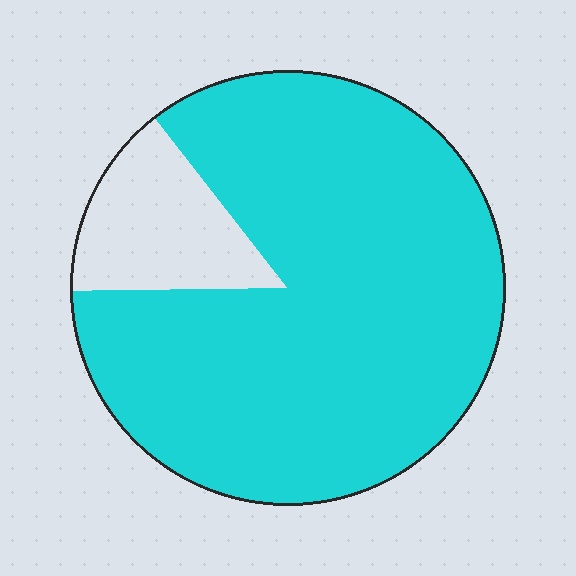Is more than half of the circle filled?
Yes.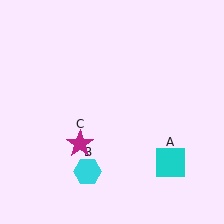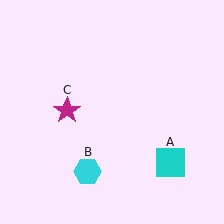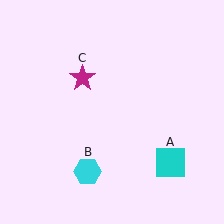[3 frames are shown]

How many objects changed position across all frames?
1 object changed position: magenta star (object C).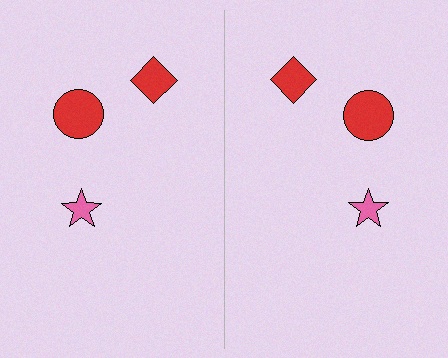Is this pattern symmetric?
Yes, this pattern has bilateral (reflection) symmetry.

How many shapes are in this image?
There are 6 shapes in this image.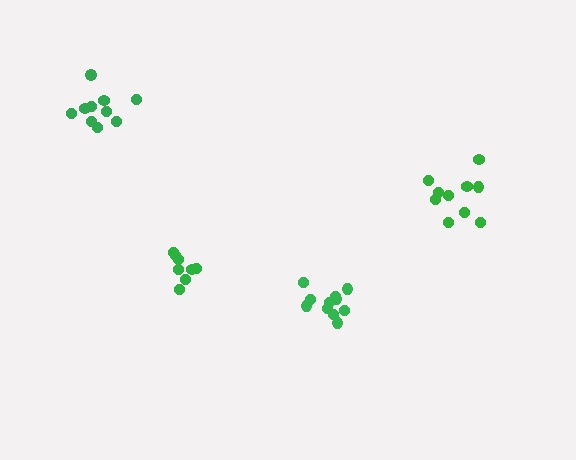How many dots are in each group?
Group 1: 10 dots, Group 2: 8 dots, Group 3: 11 dots, Group 4: 10 dots (39 total).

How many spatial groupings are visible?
There are 4 spatial groupings.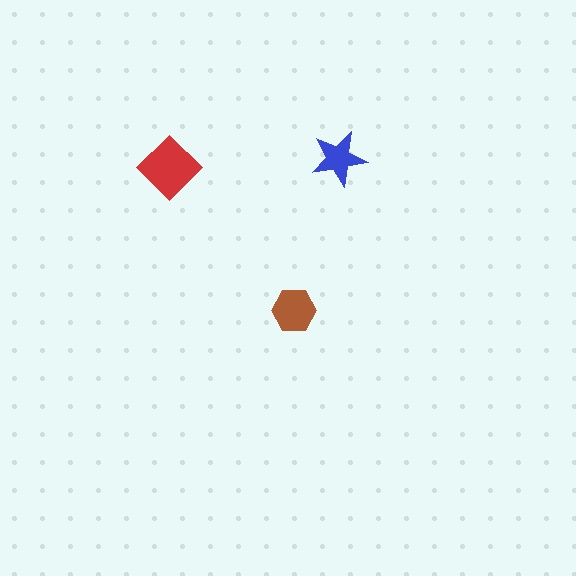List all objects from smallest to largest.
The blue star, the brown hexagon, the red diamond.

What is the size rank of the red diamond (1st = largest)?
1st.